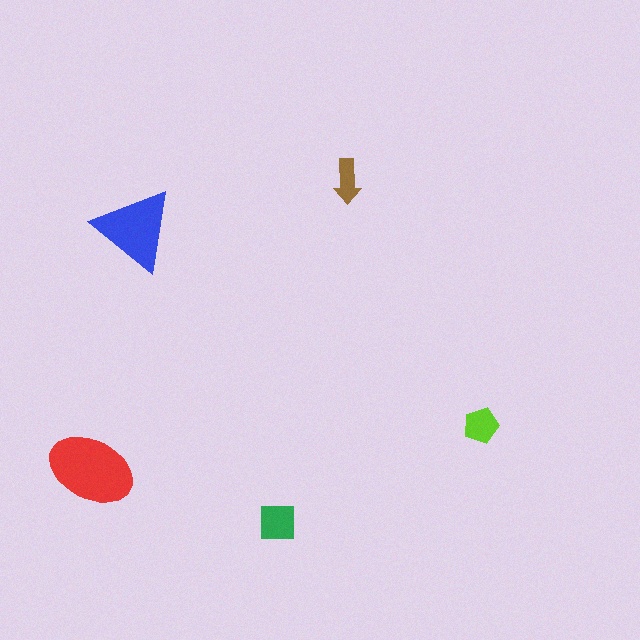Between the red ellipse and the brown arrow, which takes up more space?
The red ellipse.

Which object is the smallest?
The brown arrow.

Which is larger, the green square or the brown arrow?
The green square.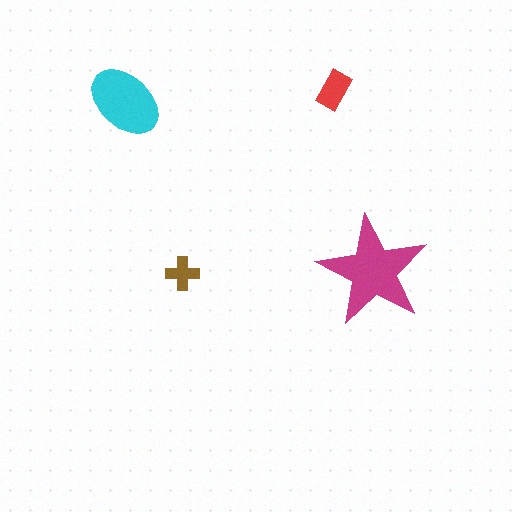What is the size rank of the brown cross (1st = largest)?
4th.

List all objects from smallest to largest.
The brown cross, the red rectangle, the cyan ellipse, the magenta star.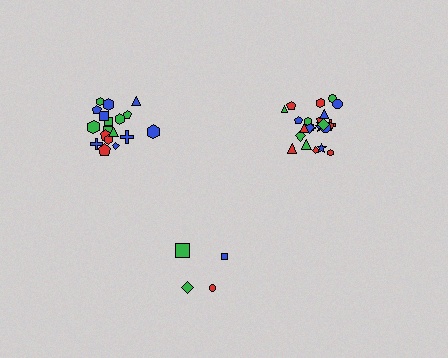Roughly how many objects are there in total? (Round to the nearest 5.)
Roughly 45 objects in total.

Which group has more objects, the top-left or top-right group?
The top-right group.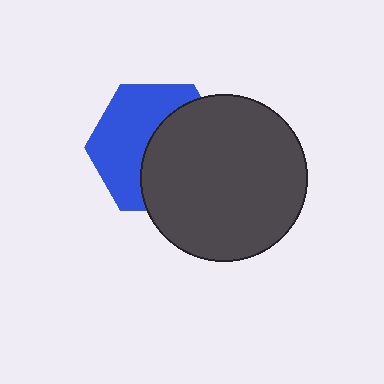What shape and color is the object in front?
The object in front is a dark gray circle.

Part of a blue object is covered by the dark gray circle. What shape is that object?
It is a hexagon.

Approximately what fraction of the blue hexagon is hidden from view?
Roughly 50% of the blue hexagon is hidden behind the dark gray circle.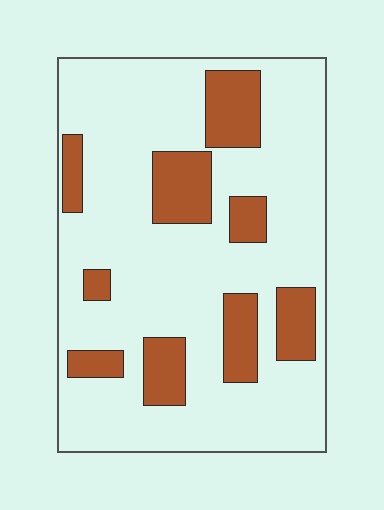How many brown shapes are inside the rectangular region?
9.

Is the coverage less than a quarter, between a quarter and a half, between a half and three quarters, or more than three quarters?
Less than a quarter.